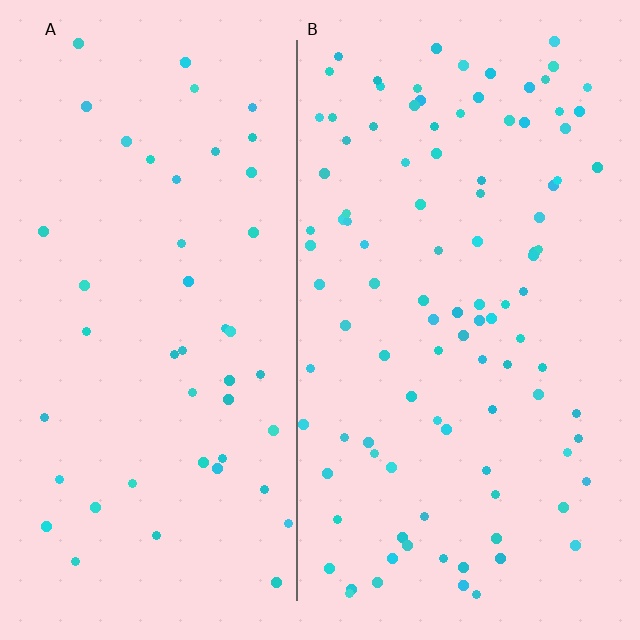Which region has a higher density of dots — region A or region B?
B (the right).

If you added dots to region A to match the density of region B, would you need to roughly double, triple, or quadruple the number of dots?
Approximately double.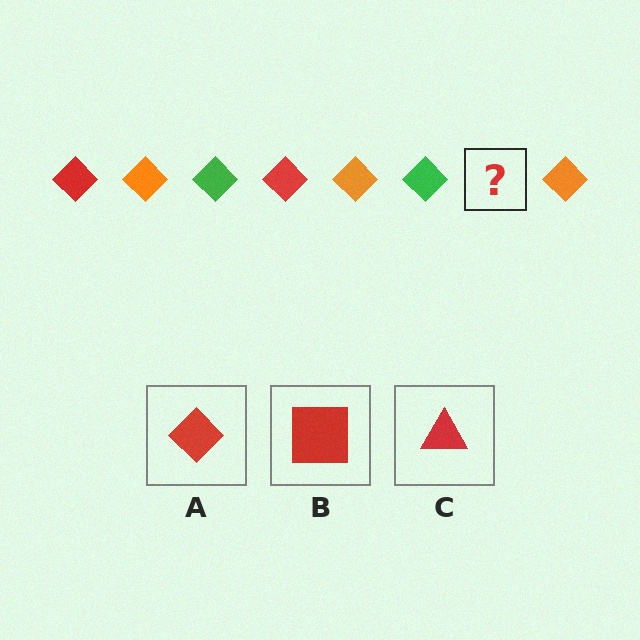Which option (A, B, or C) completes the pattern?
A.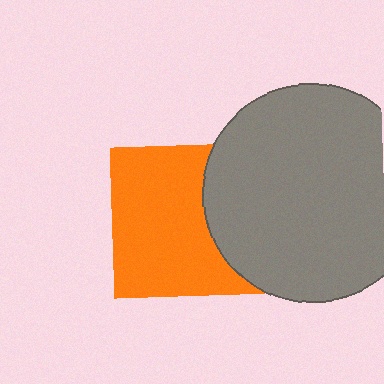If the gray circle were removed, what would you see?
You would see the complete orange square.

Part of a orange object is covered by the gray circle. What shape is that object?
It is a square.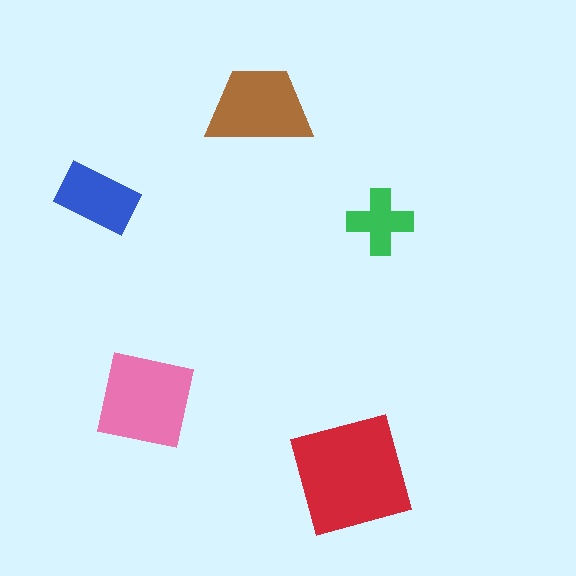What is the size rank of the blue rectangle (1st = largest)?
4th.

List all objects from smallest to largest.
The green cross, the blue rectangle, the brown trapezoid, the pink square, the red square.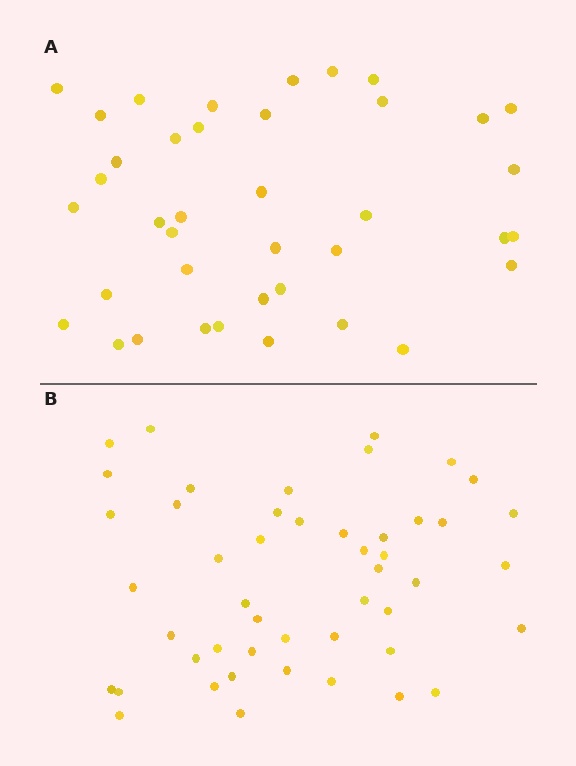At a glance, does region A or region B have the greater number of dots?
Region B (the bottom region) has more dots.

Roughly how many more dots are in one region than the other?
Region B has roughly 8 or so more dots than region A.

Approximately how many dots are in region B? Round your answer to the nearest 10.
About 50 dots. (The exact count is 48, which rounds to 50.)